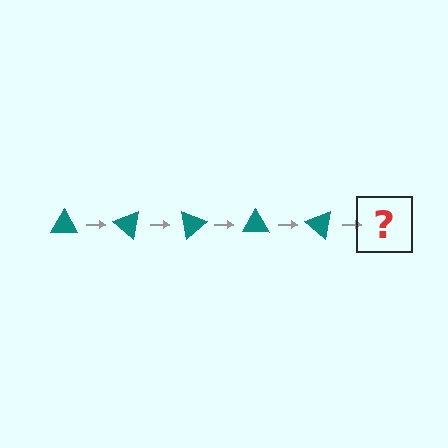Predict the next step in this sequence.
The next step is a teal triangle rotated 200 degrees.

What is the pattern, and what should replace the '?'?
The pattern is that the triangle rotates 40 degrees each step. The '?' should be a teal triangle rotated 200 degrees.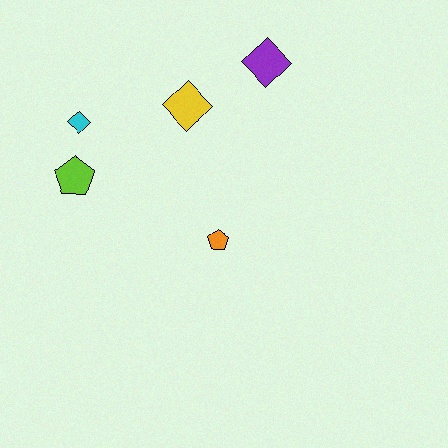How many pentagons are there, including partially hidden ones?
There are 2 pentagons.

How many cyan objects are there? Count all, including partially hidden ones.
There is 1 cyan object.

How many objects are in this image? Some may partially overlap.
There are 5 objects.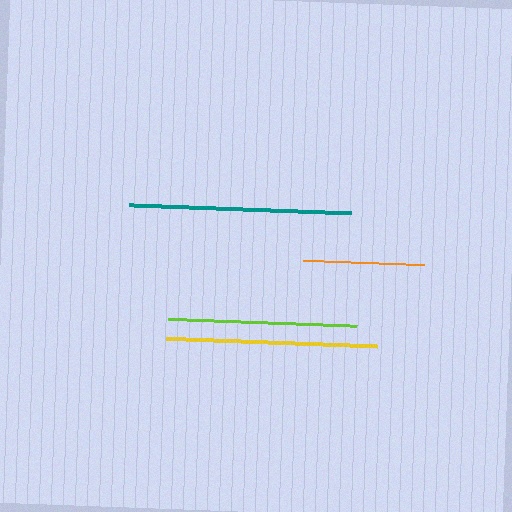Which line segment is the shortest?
The orange line is the shortest at approximately 120 pixels.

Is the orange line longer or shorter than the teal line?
The teal line is longer than the orange line.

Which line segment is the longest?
The teal line is the longest at approximately 222 pixels.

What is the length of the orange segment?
The orange segment is approximately 120 pixels long.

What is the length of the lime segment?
The lime segment is approximately 189 pixels long.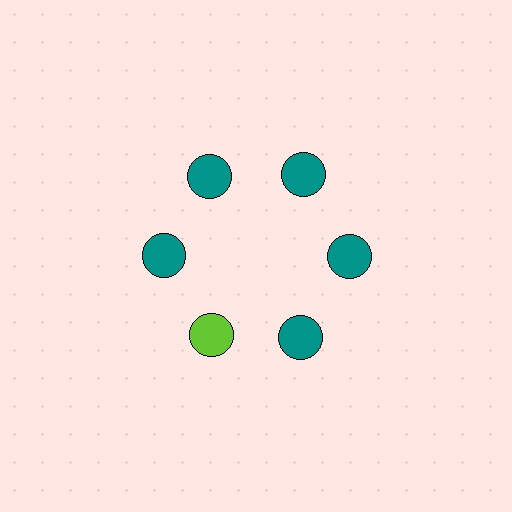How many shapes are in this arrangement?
There are 6 shapes arranged in a ring pattern.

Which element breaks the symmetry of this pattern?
The lime circle at roughly the 7 o'clock position breaks the symmetry. All other shapes are teal circles.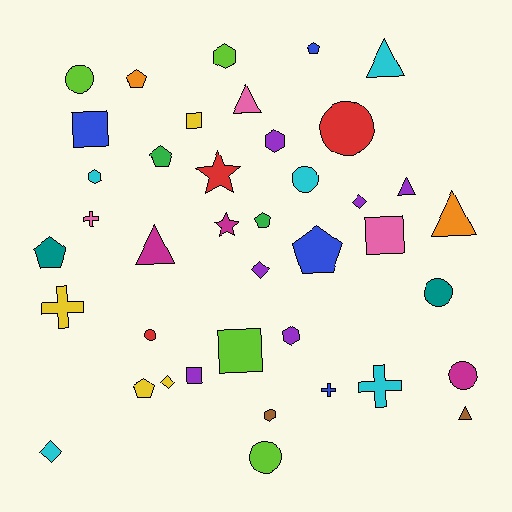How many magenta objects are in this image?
There are 3 magenta objects.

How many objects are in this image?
There are 40 objects.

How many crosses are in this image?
There are 4 crosses.